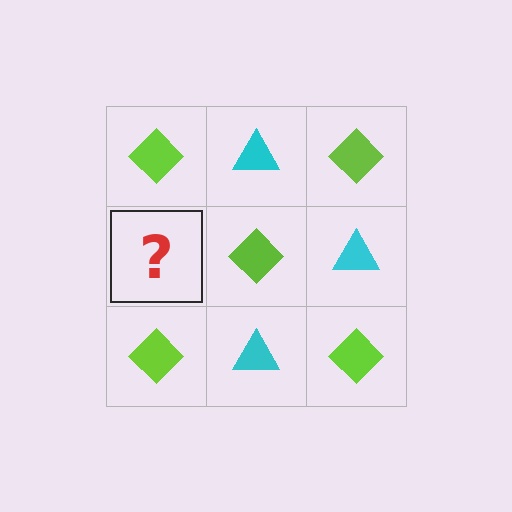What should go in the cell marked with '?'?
The missing cell should contain a cyan triangle.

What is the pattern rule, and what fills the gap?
The rule is that it alternates lime diamond and cyan triangle in a checkerboard pattern. The gap should be filled with a cyan triangle.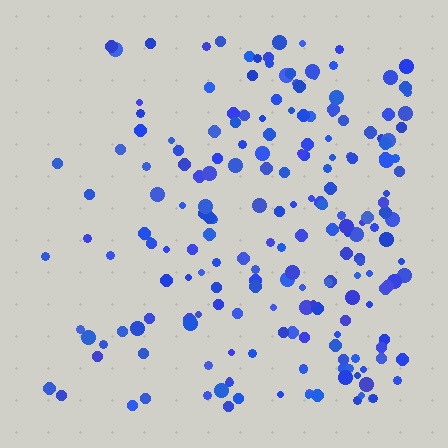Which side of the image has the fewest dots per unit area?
The left.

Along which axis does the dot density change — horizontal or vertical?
Horizontal.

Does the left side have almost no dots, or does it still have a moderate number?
Still a moderate number, just noticeably fewer than the right.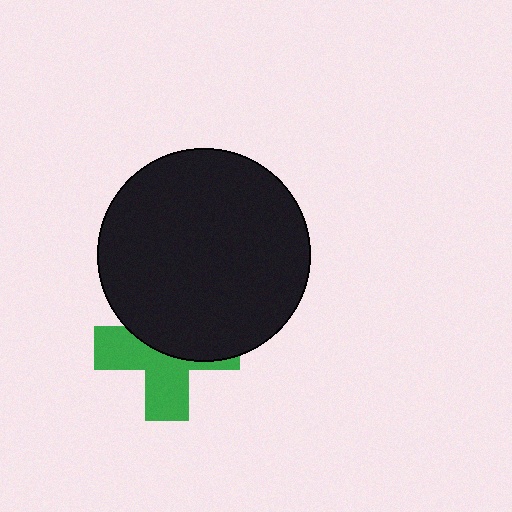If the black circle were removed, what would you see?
You would see the complete green cross.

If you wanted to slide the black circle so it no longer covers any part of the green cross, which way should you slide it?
Slide it up — that is the most direct way to separate the two shapes.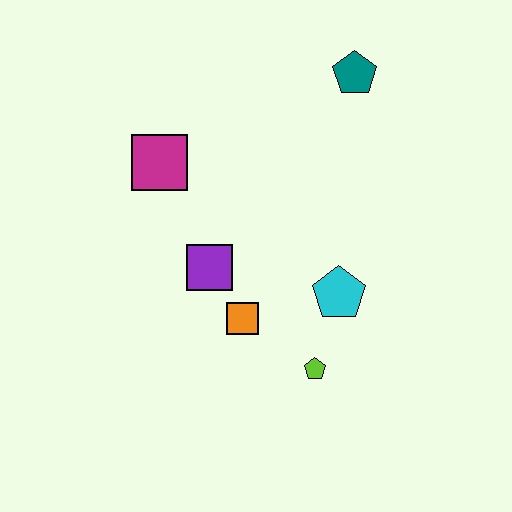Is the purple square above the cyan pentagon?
Yes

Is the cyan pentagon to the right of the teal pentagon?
No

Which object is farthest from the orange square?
The teal pentagon is farthest from the orange square.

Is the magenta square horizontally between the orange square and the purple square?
No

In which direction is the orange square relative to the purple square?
The orange square is below the purple square.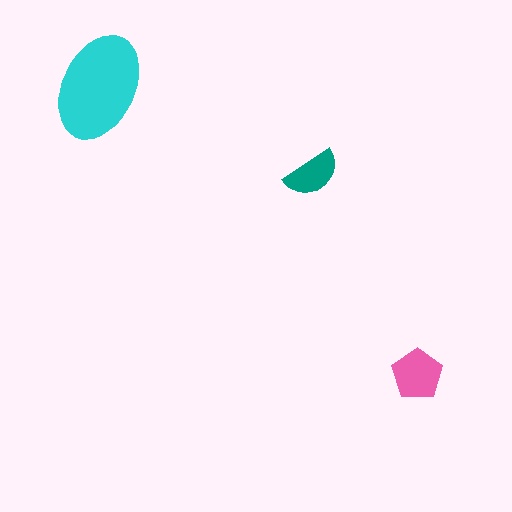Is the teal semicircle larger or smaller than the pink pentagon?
Smaller.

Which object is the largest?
The cyan ellipse.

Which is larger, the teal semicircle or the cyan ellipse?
The cyan ellipse.